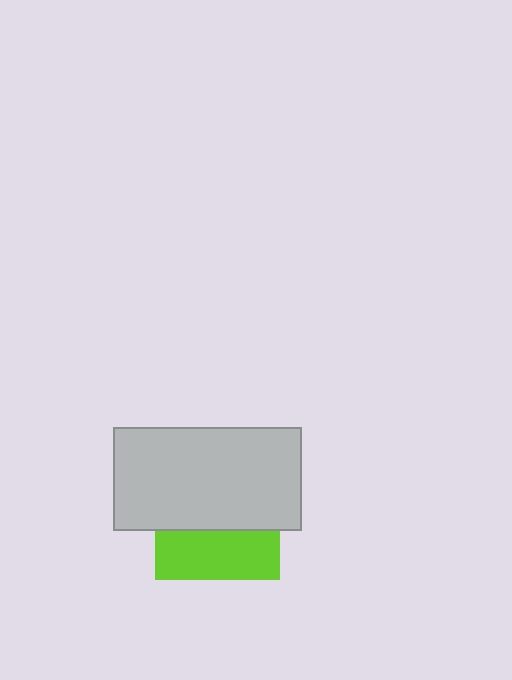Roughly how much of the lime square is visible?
A small part of it is visible (roughly 39%).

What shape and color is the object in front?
The object in front is a light gray rectangle.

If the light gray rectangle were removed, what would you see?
You would see the complete lime square.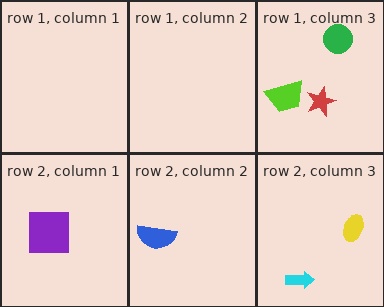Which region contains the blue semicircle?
The row 2, column 2 region.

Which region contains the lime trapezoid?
The row 1, column 3 region.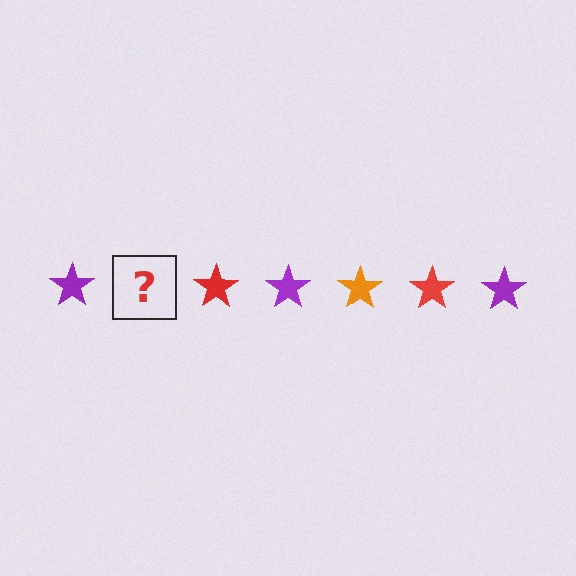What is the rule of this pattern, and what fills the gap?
The rule is that the pattern cycles through purple, orange, red stars. The gap should be filled with an orange star.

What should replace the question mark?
The question mark should be replaced with an orange star.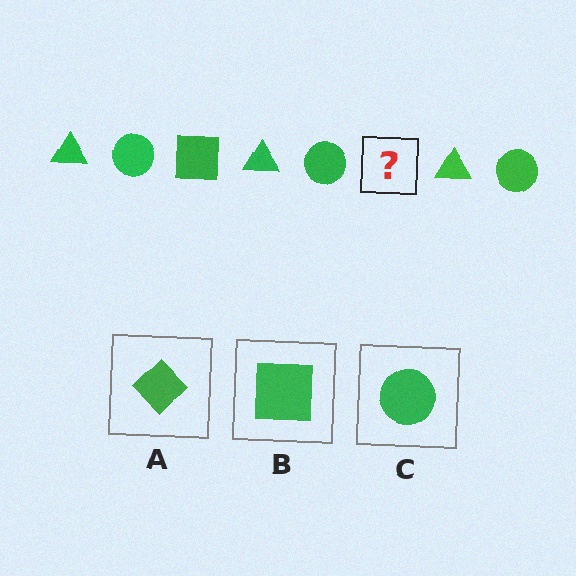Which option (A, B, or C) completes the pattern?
B.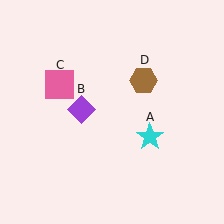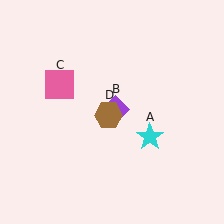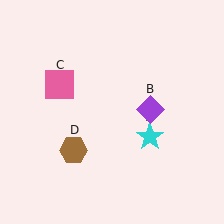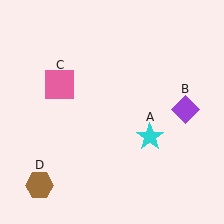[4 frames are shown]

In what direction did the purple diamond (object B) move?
The purple diamond (object B) moved right.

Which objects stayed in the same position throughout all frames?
Cyan star (object A) and pink square (object C) remained stationary.